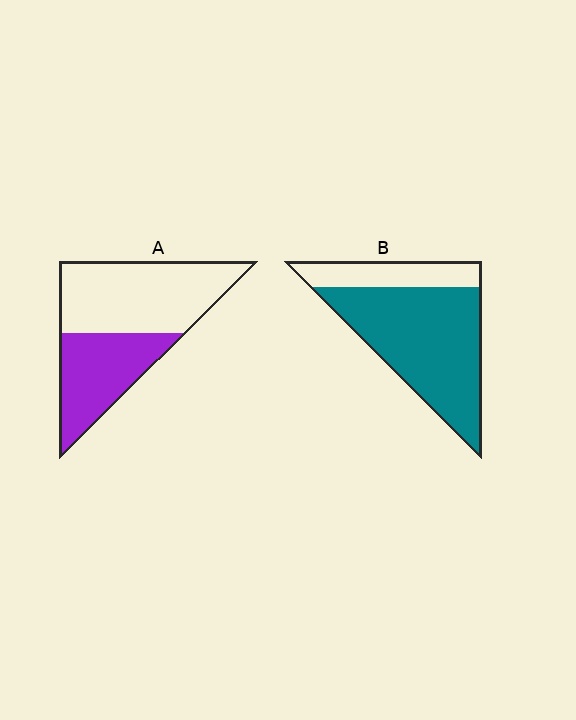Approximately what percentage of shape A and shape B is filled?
A is approximately 40% and B is approximately 75%.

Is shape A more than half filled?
No.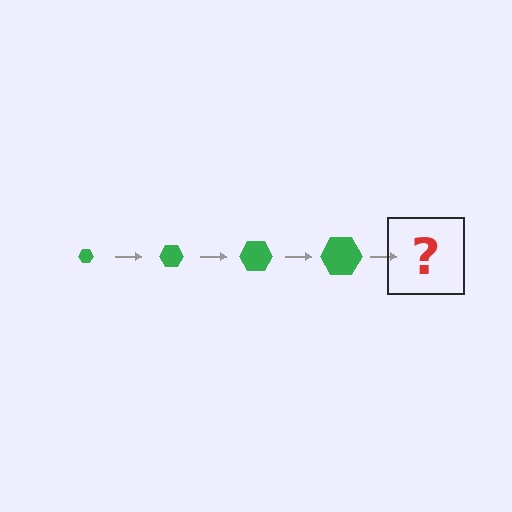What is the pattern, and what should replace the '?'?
The pattern is that the hexagon gets progressively larger each step. The '?' should be a green hexagon, larger than the previous one.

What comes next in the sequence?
The next element should be a green hexagon, larger than the previous one.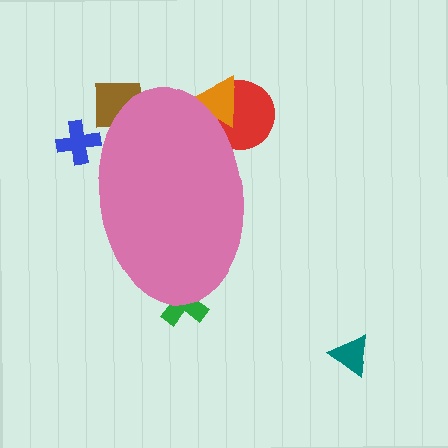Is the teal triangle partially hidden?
No, the teal triangle is fully visible.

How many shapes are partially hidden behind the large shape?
5 shapes are partially hidden.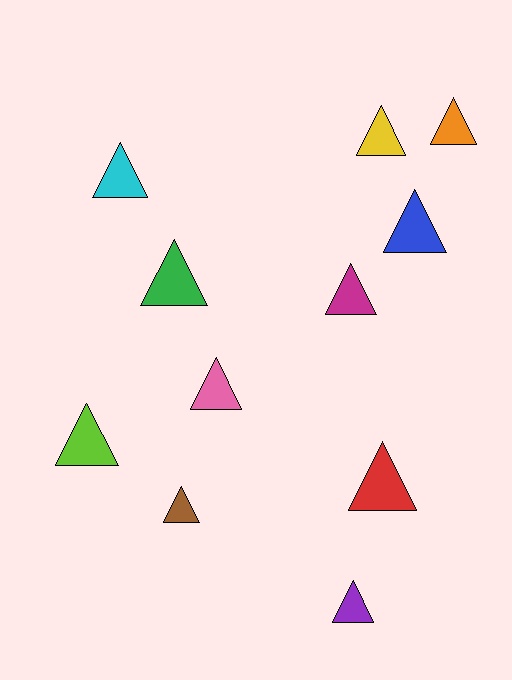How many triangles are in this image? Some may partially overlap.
There are 11 triangles.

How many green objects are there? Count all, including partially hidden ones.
There is 1 green object.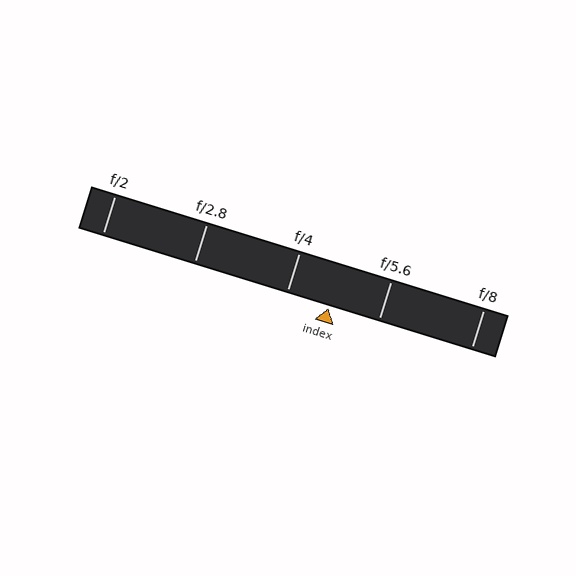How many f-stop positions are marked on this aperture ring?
There are 5 f-stop positions marked.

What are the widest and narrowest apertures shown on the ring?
The widest aperture shown is f/2 and the narrowest is f/8.